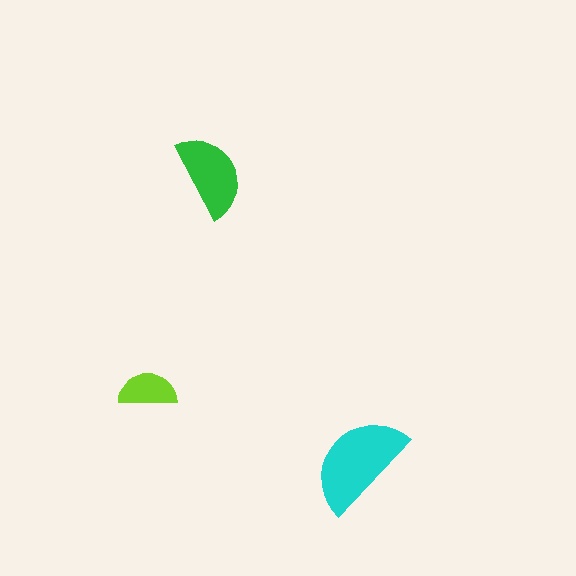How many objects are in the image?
There are 3 objects in the image.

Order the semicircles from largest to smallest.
the cyan one, the green one, the lime one.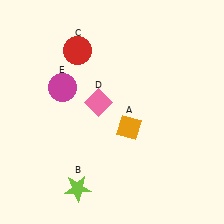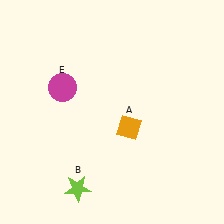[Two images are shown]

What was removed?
The pink diamond (D), the red circle (C) were removed in Image 2.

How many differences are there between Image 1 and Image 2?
There are 2 differences between the two images.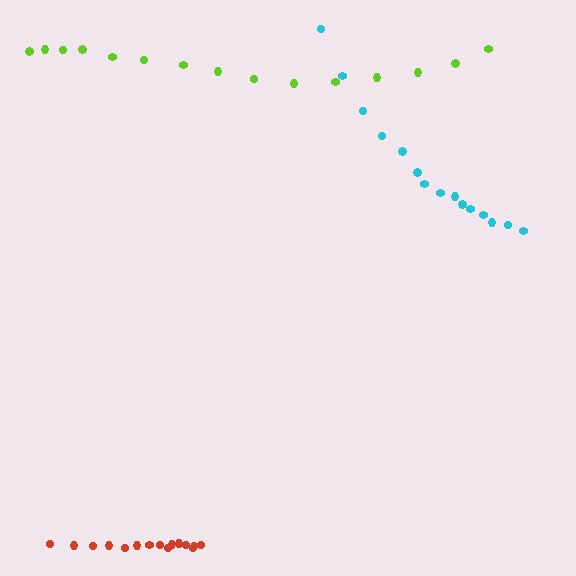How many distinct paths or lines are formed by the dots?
There are 3 distinct paths.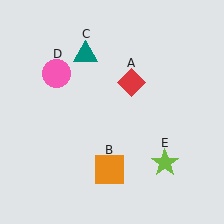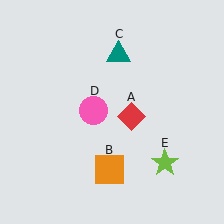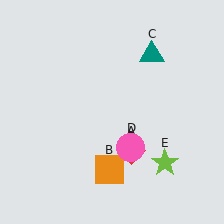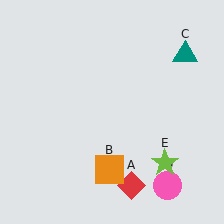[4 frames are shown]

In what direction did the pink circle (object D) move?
The pink circle (object D) moved down and to the right.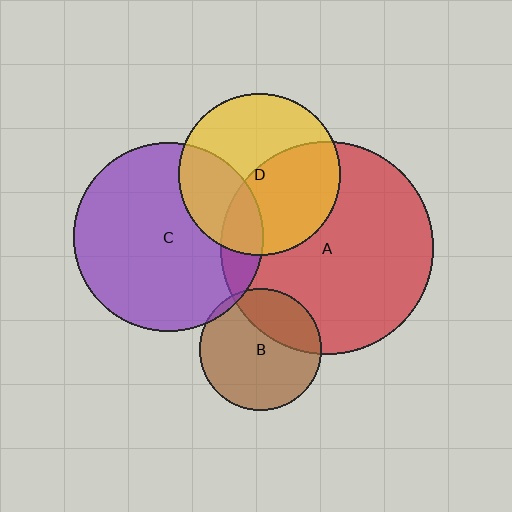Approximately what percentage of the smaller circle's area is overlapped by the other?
Approximately 45%.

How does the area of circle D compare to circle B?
Approximately 1.8 times.